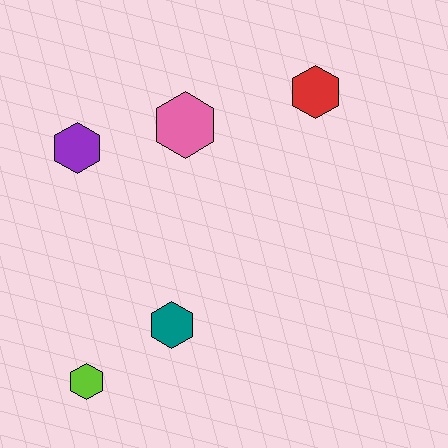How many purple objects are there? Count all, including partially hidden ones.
There is 1 purple object.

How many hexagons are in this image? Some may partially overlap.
There are 5 hexagons.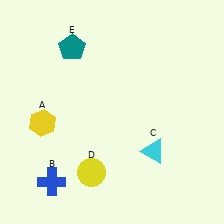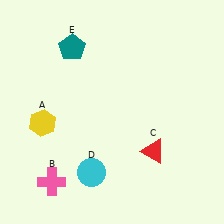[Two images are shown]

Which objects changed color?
B changed from blue to pink. C changed from cyan to red. D changed from yellow to cyan.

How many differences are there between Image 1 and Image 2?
There are 3 differences between the two images.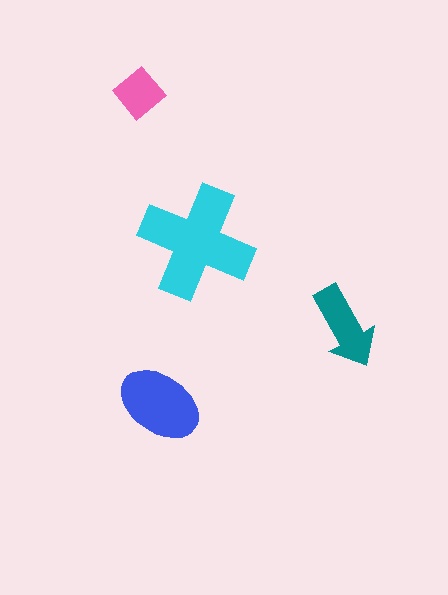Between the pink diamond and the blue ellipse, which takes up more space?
The blue ellipse.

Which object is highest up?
The pink diamond is topmost.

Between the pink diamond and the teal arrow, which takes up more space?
The teal arrow.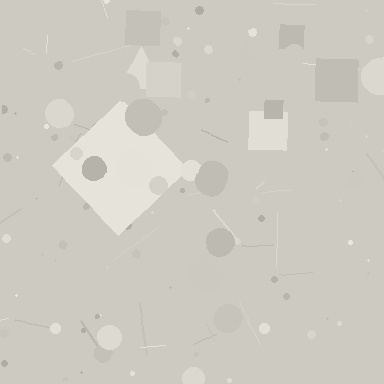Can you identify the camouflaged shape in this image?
The camouflaged shape is a diamond.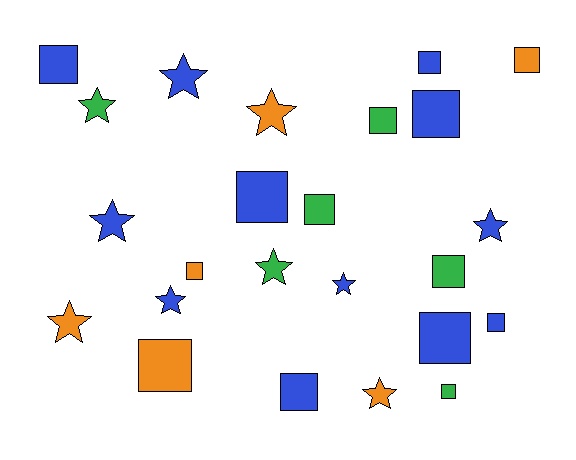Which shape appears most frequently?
Square, with 14 objects.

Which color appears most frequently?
Blue, with 12 objects.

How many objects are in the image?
There are 24 objects.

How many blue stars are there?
There are 5 blue stars.